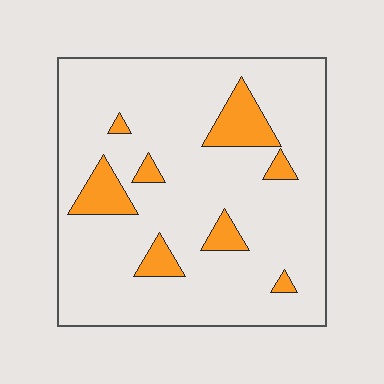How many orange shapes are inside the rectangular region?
8.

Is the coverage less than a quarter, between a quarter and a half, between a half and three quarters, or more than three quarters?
Less than a quarter.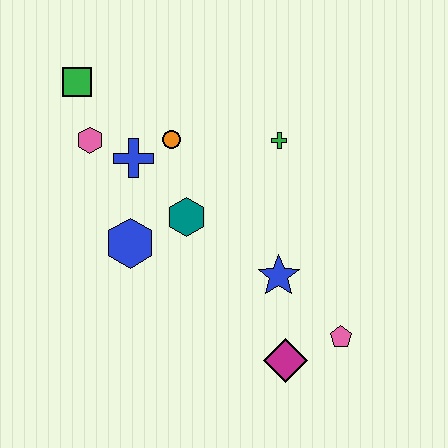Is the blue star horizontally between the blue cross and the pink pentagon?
Yes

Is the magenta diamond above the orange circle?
No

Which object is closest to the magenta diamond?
The pink pentagon is closest to the magenta diamond.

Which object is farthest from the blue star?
The green square is farthest from the blue star.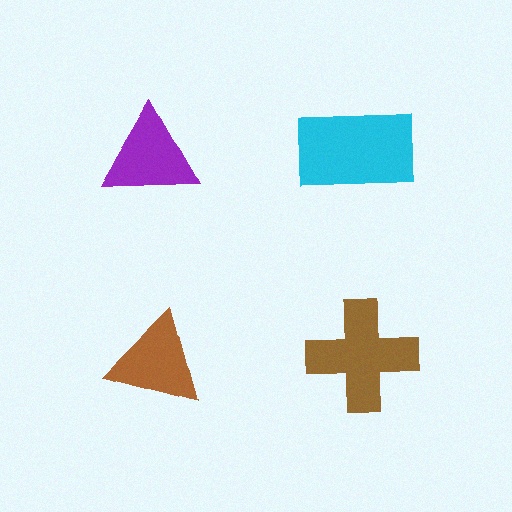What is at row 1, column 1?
A purple triangle.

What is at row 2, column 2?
A brown cross.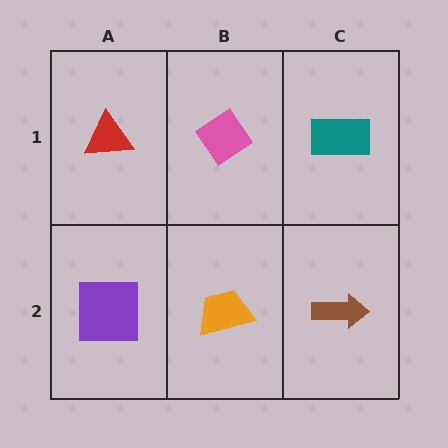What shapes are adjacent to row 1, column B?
An orange trapezoid (row 2, column B), a red triangle (row 1, column A), a teal rectangle (row 1, column C).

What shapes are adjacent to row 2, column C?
A teal rectangle (row 1, column C), an orange trapezoid (row 2, column B).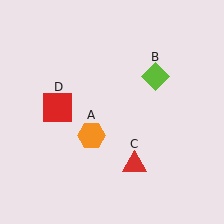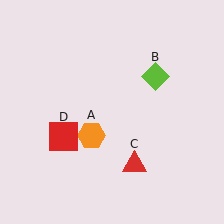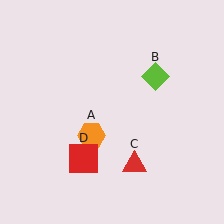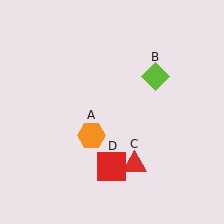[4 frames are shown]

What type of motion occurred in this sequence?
The red square (object D) rotated counterclockwise around the center of the scene.